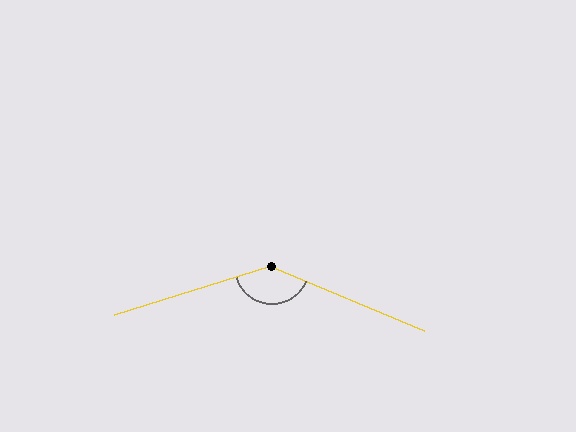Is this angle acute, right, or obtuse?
It is obtuse.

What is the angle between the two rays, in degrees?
Approximately 140 degrees.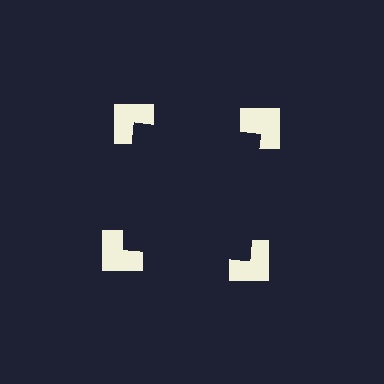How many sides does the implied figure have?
4 sides.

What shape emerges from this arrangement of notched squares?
An illusory square — its edges are inferred from the aligned wedge cuts in the notched squares, not physically drawn.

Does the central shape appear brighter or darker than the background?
It typically appears slightly darker than the background, even though no actual brightness change is drawn.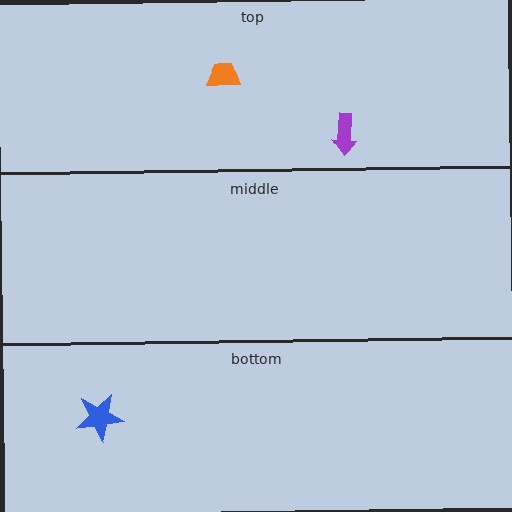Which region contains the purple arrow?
The top region.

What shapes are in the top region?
The orange trapezoid, the purple arrow.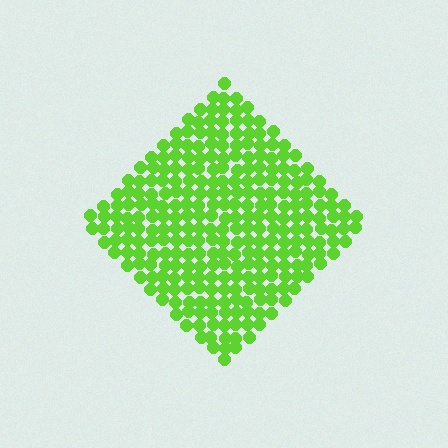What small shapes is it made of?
It is made of small circles.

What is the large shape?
The large shape is a diamond.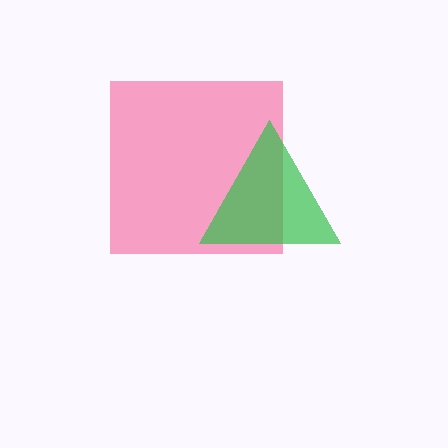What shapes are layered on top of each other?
The layered shapes are: a pink square, a green triangle.